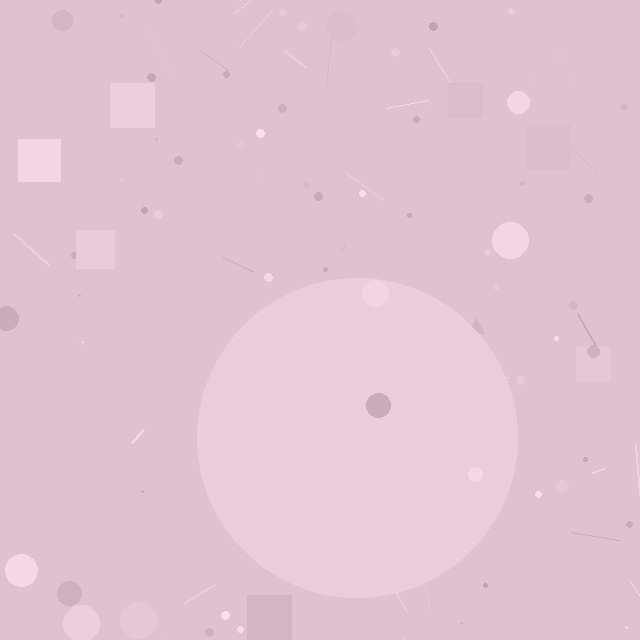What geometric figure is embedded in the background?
A circle is embedded in the background.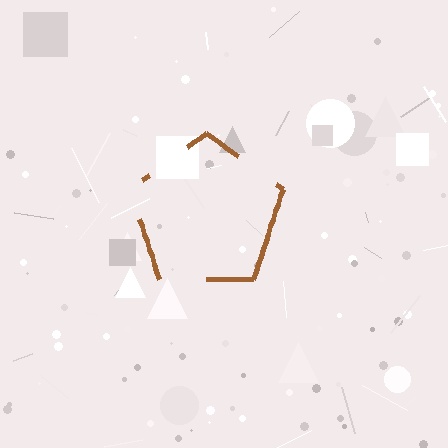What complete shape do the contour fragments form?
The contour fragments form a pentagon.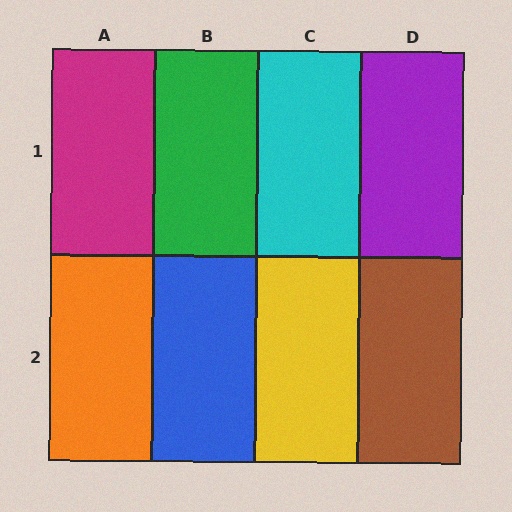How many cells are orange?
1 cell is orange.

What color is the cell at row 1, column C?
Cyan.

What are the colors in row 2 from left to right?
Orange, blue, yellow, brown.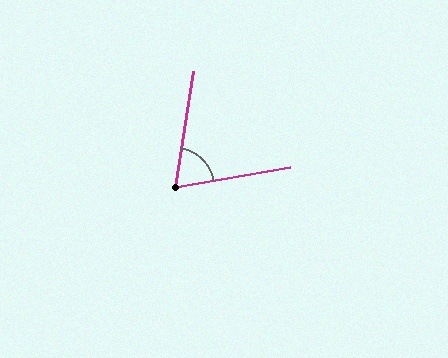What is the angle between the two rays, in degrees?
Approximately 71 degrees.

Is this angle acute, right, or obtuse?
It is acute.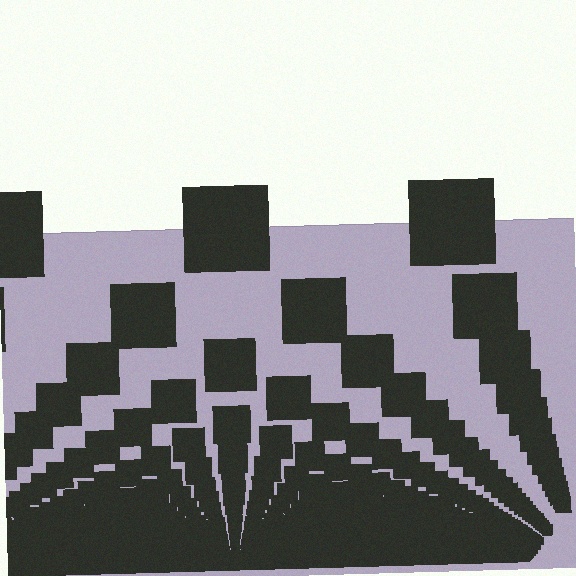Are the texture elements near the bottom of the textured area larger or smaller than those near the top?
Smaller. The gradient is inverted — elements near the bottom are smaller and denser.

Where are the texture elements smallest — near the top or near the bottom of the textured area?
Near the bottom.